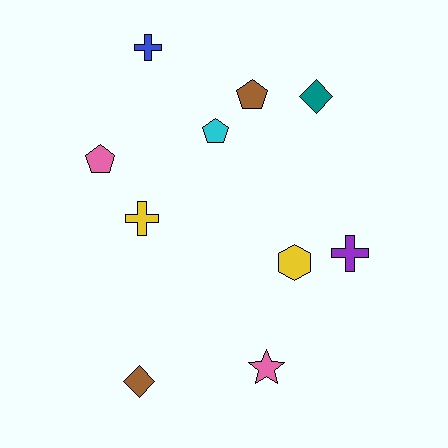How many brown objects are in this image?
There are 2 brown objects.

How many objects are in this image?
There are 10 objects.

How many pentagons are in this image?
There are 3 pentagons.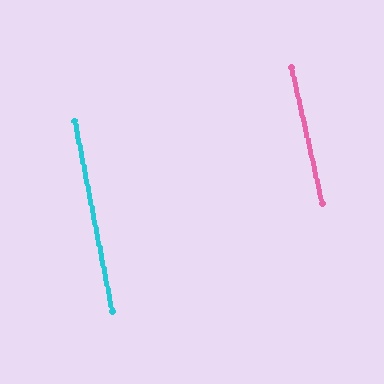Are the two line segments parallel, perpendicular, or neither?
Parallel — their directions differ by only 1.4°.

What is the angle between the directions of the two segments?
Approximately 1 degree.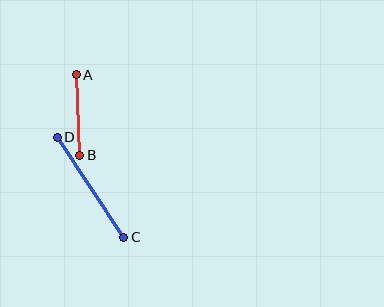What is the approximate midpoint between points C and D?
The midpoint is at approximately (91, 187) pixels.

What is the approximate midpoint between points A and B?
The midpoint is at approximately (78, 115) pixels.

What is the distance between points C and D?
The distance is approximately 120 pixels.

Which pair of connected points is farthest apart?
Points C and D are farthest apart.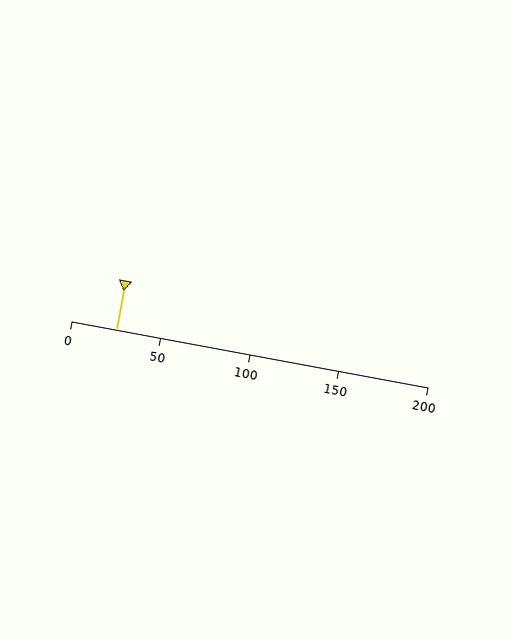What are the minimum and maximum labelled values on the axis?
The axis runs from 0 to 200.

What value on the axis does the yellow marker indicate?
The marker indicates approximately 25.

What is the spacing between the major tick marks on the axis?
The major ticks are spaced 50 apart.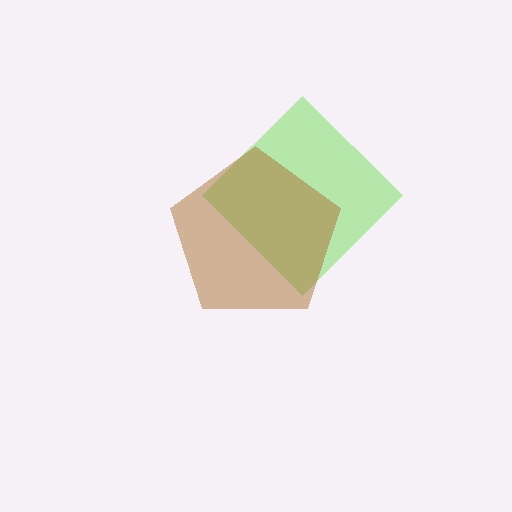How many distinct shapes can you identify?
There are 2 distinct shapes: a lime diamond, a brown pentagon.